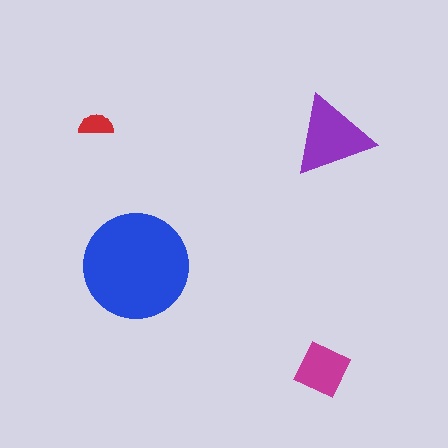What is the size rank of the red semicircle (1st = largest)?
4th.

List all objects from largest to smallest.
The blue circle, the purple triangle, the magenta square, the red semicircle.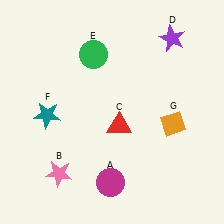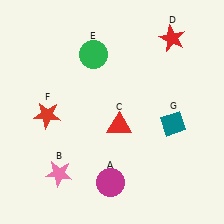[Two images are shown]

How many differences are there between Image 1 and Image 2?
There are 3 differences between the two images.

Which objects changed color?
D changed from purple to red. F changed from teal to red. G changed from orange to teal.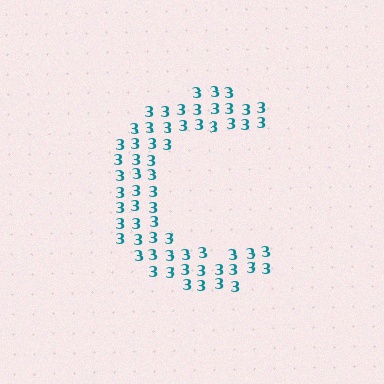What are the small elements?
The small elements are digit 3's.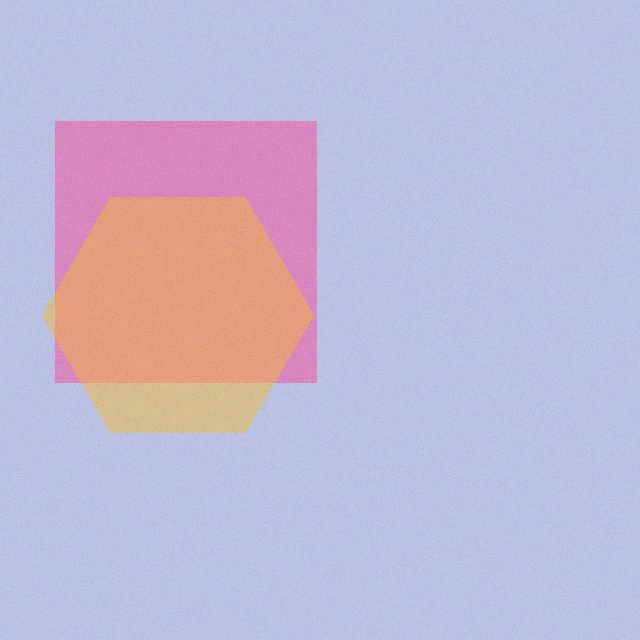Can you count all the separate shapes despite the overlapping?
Yes, there are 2 separate shapes.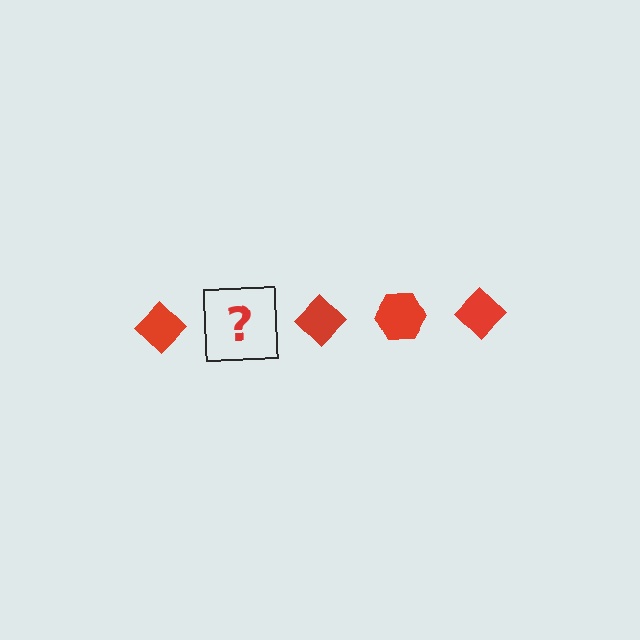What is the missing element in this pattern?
The missing element is a red hexagon.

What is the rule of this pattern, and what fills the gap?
The rule is that the pattern cycles through diamond, hexagon shapes in red. The gap should be filled with a red hexagon.